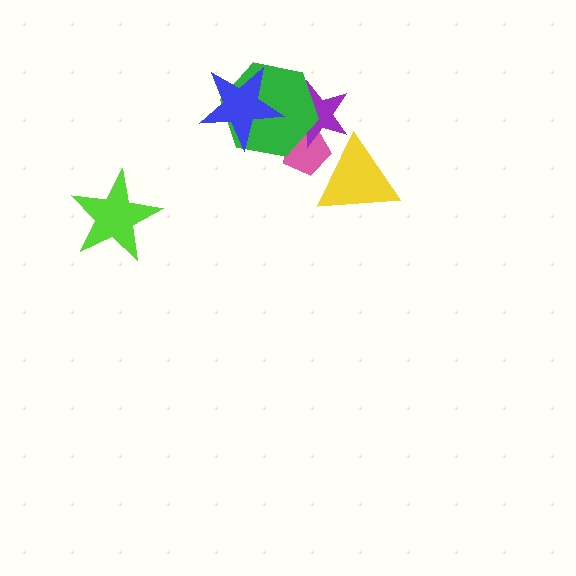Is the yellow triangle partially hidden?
No, no other shape covers it.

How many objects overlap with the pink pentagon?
3 objects overlap with the pink pentagon.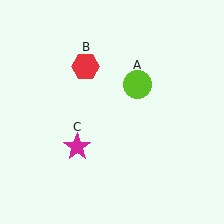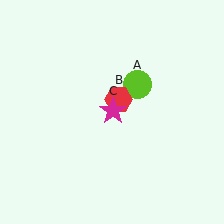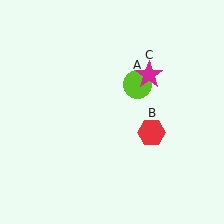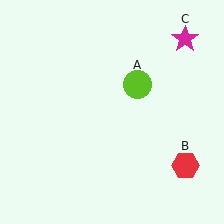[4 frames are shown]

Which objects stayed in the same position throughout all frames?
Lime circle (object A) remained stationary.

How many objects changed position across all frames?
2 objects changed position: red hexagon (object B), magenta star (object C).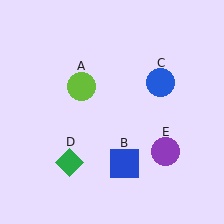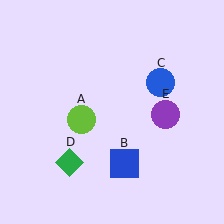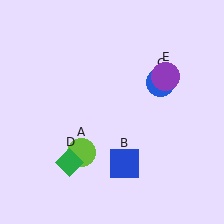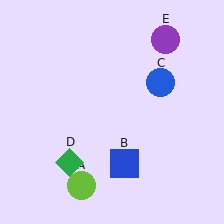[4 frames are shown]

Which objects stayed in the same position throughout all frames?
Blue square (object B) and blue circle (object C) and green diamond (object D) remained stationary.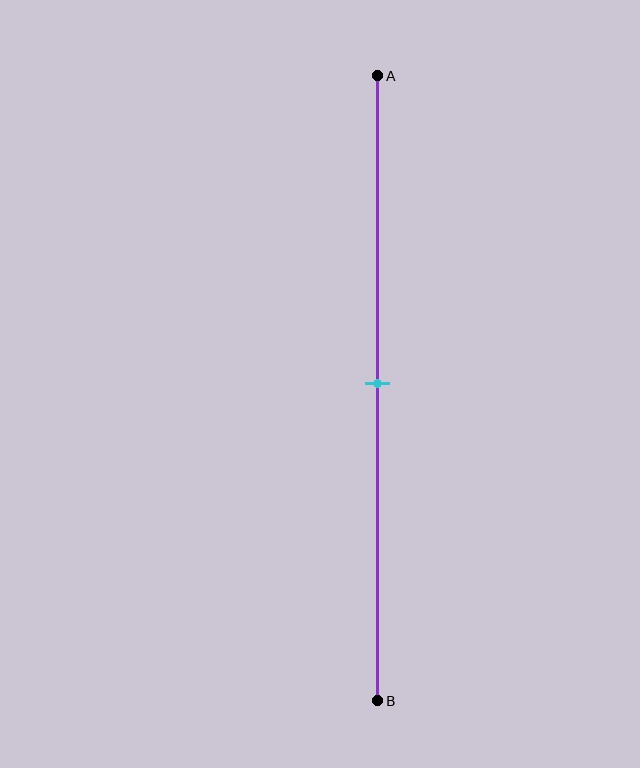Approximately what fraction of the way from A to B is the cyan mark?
The cyan mark is approximately 50% of the way from A to B.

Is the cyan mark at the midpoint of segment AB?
Yes, the mark is approximately at the midpoint.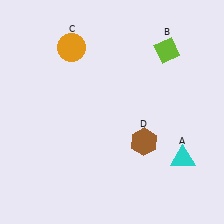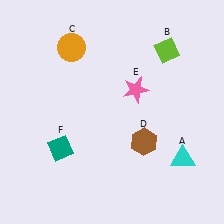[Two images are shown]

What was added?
A pink star (E), a teal diamond (F) were added in Image 2.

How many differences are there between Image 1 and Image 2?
There are 2 differences between the two images.